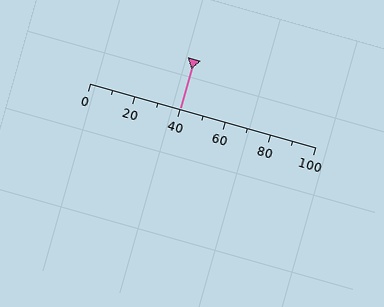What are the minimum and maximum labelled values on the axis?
The axis runs from 0 to 100.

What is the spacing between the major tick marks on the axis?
The major ticks are spaced 20 apart.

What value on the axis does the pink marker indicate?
The marker indicates approximately 40.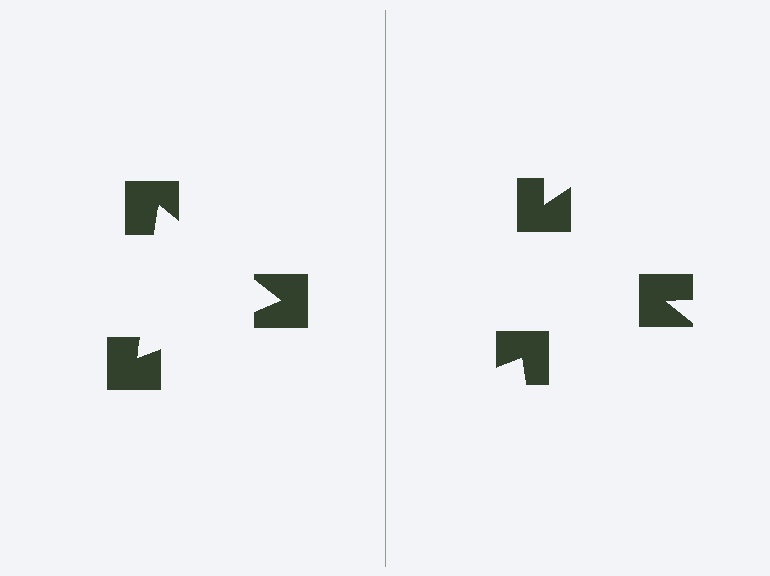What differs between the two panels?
The notched squares are positioned identically on both sides; only the wedge orientations differ. On the left they align to a triangle; on the right they are misaligned.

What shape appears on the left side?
An illusory triangle.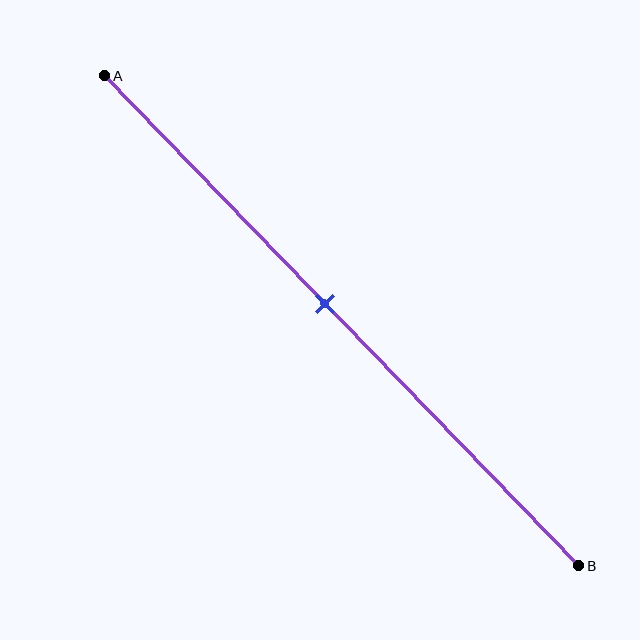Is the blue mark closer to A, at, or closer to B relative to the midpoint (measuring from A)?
The blue mark is closer to point A than the midpoint of segment AB.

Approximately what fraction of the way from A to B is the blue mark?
The blue mark is approximately 45% of the way from A to B.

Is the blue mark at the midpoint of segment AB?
No, the mark is at about 45% from A, not at the 50% midpoint.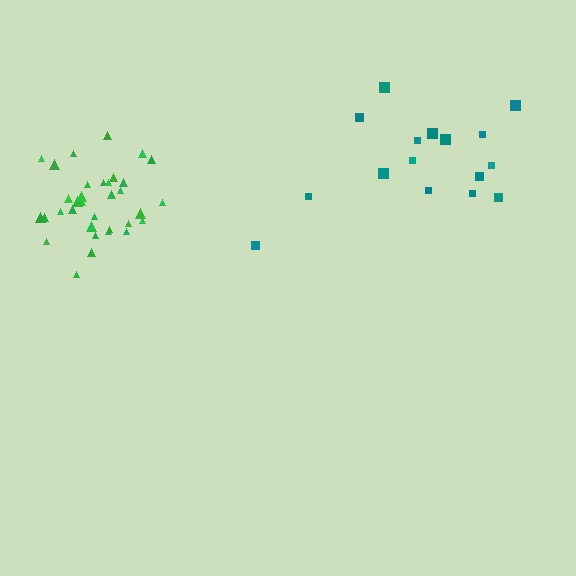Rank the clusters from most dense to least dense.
green, teal.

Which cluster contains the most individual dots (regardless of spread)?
Green (34).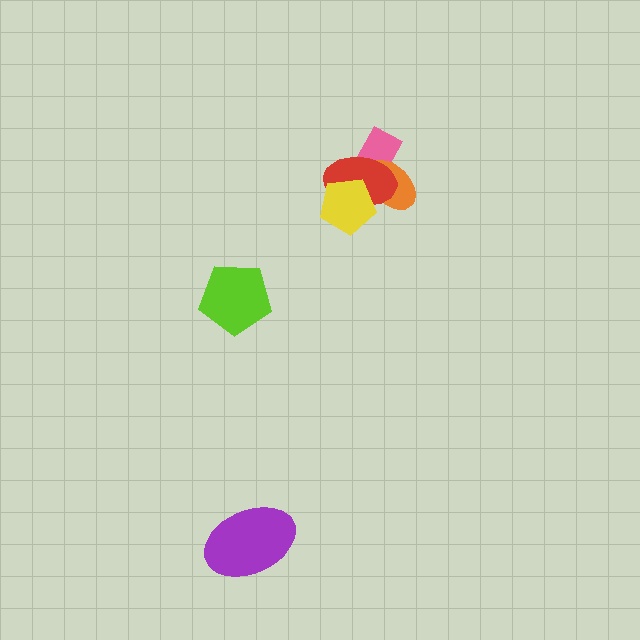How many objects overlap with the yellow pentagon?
2 objects overlap with the yellow pentagon.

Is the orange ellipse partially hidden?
Yes, it is partially covered by another shape.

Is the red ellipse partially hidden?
Yes, it is partially covered by another shape.